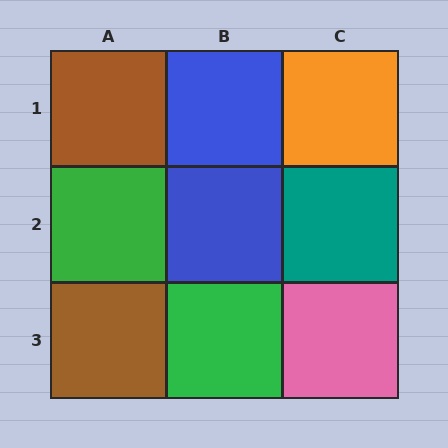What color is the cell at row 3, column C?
Pink.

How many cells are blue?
2 cells are blue.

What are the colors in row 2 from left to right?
Green, blue, teal.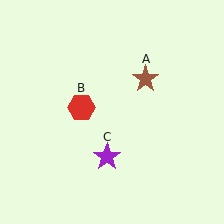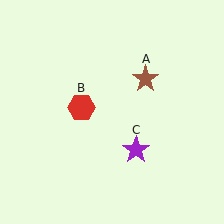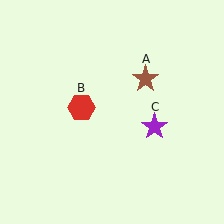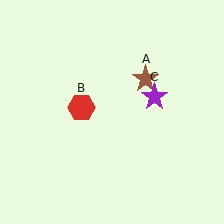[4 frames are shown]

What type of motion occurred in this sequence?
The purple star (object C) rotated counterclockwise around the center of the scene.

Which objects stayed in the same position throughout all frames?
Brown star (object A) and red hexagon (object B) remained stationary.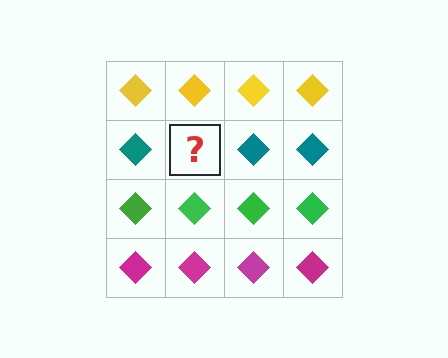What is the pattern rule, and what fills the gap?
The rule is that each row has a consistent color. The gap should be filled with a teal diamond.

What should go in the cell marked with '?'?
The missing cell should contain a teal diamond.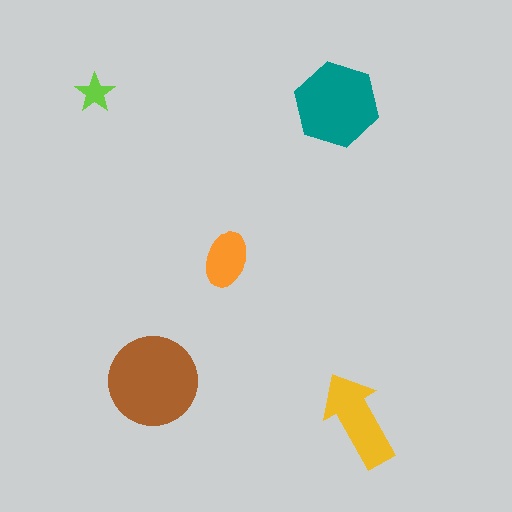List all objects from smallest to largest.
The lime star, the orange ellipse, the yellow arrow, the teal hexagon, the brown circle.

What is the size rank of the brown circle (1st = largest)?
1st.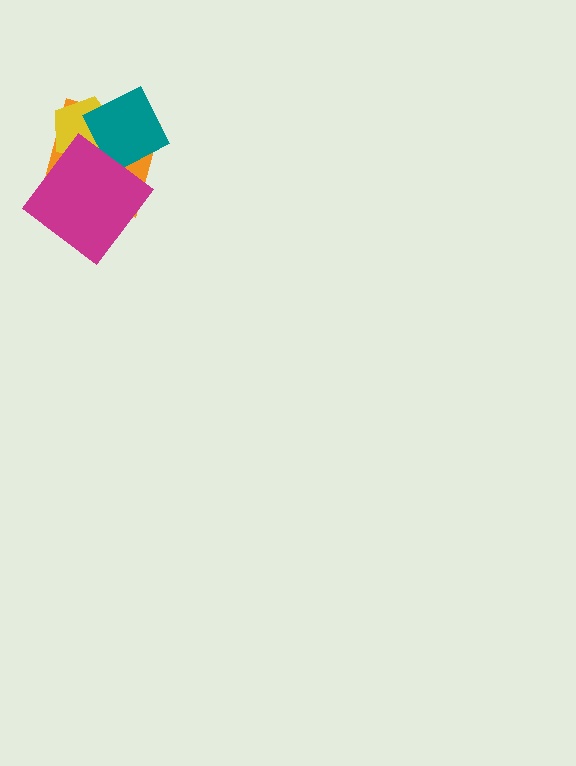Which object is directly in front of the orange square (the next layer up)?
The yellow pentagon is directly in front of the orange square.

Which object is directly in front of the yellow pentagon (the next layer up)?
The teal square is directly in front of the yellow pentagon.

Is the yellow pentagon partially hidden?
Yes, it is partially covered by another shape.